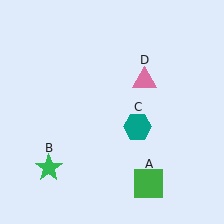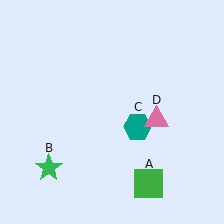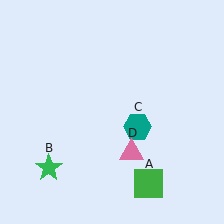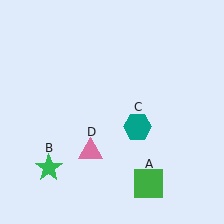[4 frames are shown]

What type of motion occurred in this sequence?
The pink triangle (object D) rotated clockwise around the center of the scene.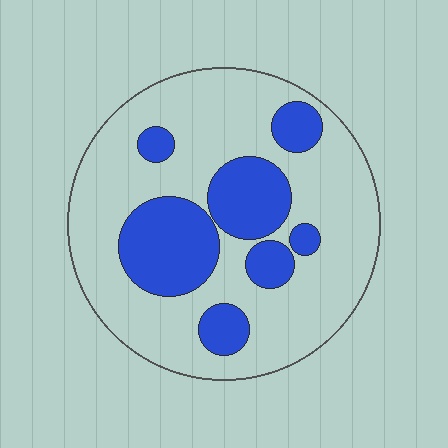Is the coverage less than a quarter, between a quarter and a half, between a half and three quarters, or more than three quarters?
Between a quarter and a half.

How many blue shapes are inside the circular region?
7.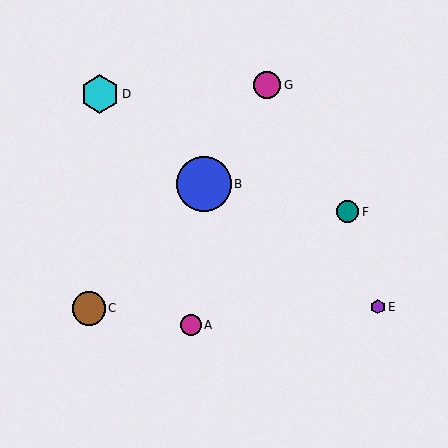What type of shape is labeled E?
Shape E is a purple hexagon.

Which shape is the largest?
The blue circle (labeled B) is the largest.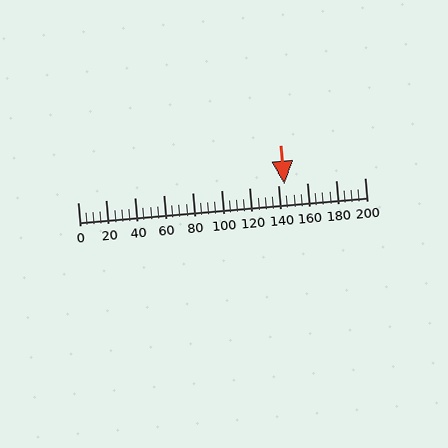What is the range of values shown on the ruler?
The ruler shows values from 0 to 200.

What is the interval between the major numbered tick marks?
The major tick marks are spaced 20 units apart.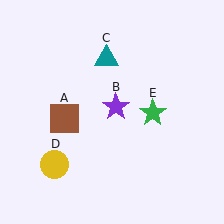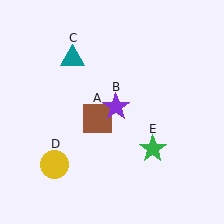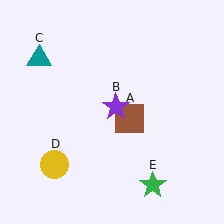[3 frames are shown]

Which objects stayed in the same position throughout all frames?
Purple star (object B) and yellow circle (object D) remained stationary.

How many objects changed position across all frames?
3 objects changed position: brown square (object A), teal triangle (object C), green star (object E).